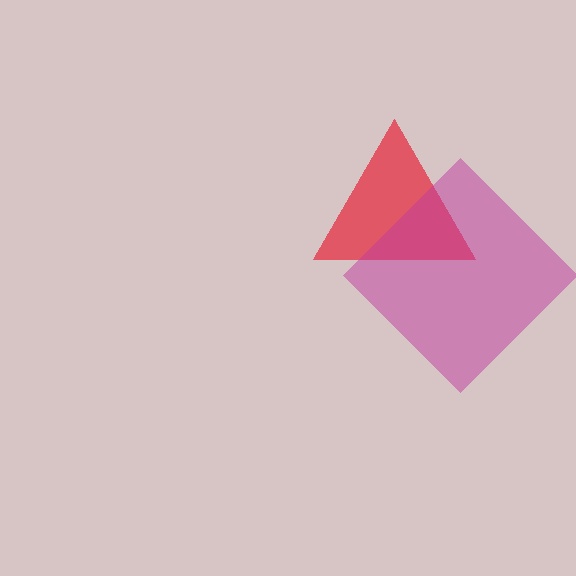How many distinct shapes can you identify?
There are 2 distinct shapes: a red triangle, a magenta diamond.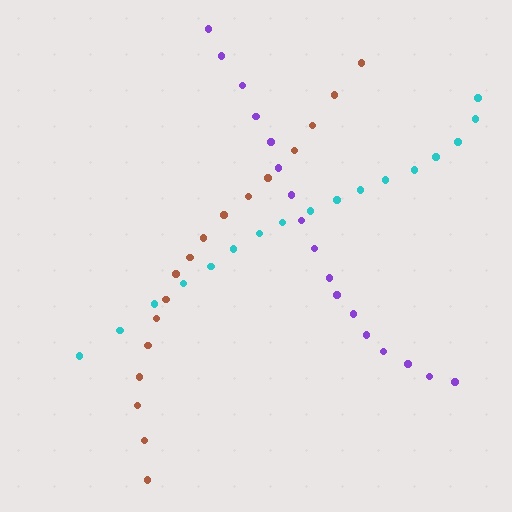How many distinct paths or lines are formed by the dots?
There are 3 distinct paths.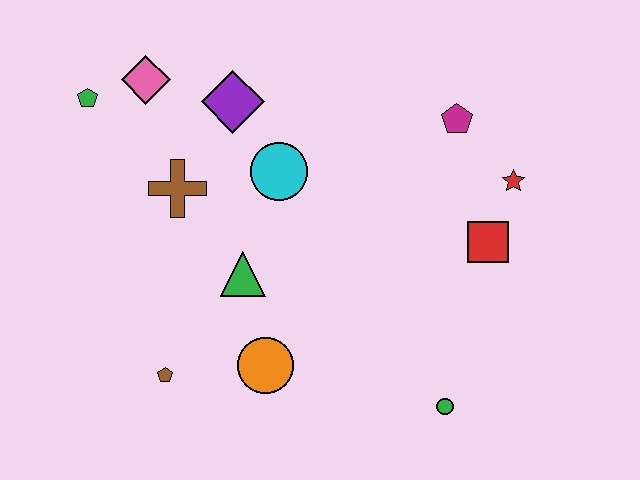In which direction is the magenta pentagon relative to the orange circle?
The magenta pentagon is above the orange circle.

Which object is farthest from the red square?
The green pentagon is farthest from the red square.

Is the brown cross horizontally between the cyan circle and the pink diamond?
Yes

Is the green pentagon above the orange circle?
Yes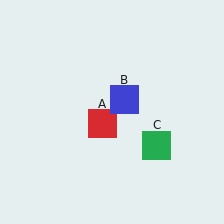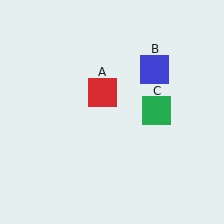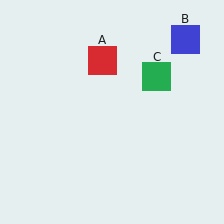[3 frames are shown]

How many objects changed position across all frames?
3 objects changed position: red square (object A), blue square (object B), green square (object C).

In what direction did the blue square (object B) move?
The blue square (object B) moved up and to the right.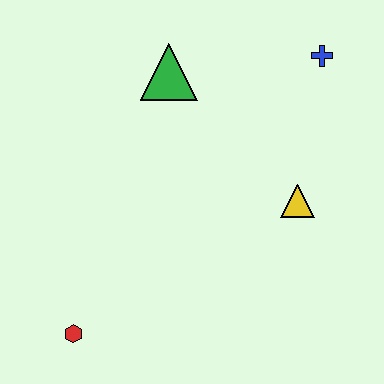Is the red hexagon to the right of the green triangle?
No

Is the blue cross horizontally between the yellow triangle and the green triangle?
No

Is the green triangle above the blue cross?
No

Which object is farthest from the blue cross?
The red hexagon is farthest from the blue cross.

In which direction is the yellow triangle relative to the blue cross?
The yellow triangle is below the blue cross.